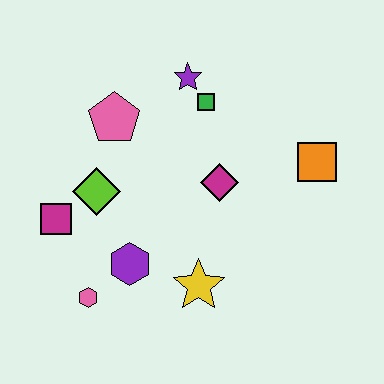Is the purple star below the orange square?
No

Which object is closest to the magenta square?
The lime diamond is closest to the magenta square.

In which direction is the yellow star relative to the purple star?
The yellow star is below the purple star.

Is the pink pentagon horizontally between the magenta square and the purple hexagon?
Yes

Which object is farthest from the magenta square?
The orange square is farthest from the magenta square.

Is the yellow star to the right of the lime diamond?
Yes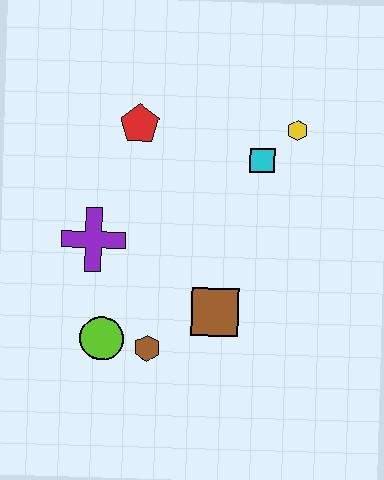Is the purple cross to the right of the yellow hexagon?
No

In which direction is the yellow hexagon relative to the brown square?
The yellow hexagon is above the brown square.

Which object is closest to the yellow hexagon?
The cyan square is closest to the yellow hexagon.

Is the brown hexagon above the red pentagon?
No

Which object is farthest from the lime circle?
The yellow hexagon is farthest from the lime circle.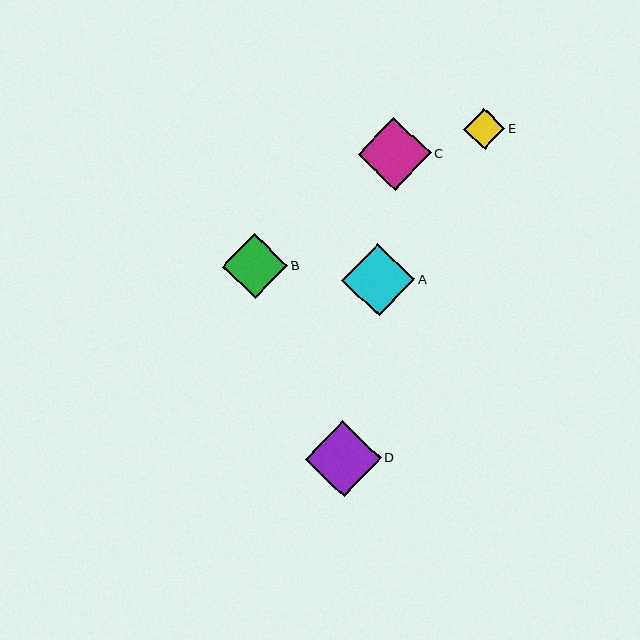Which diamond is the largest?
Diamond D is the largest with a size of approximately 76 pixels.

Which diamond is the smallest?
Diamond E is the smallest with a size of approximately 41 pixels.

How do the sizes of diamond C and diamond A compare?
Diamond C and diamond A are approximately the same size.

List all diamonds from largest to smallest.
From largest to smallest: D, C, A, B, E.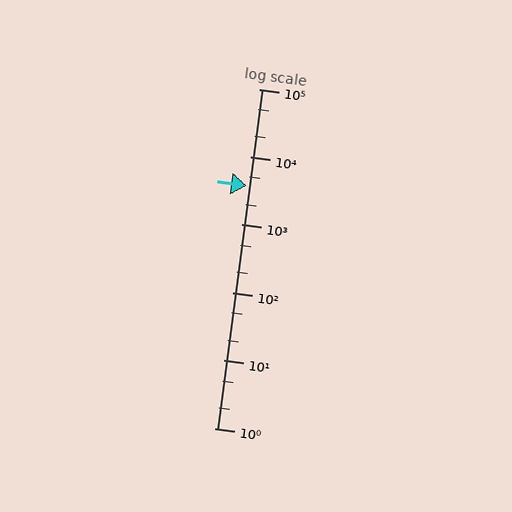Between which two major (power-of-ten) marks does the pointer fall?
The pointer is between 1000 and 10000.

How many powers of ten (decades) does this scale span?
The scale spans 5 decades, from 1 to 100000.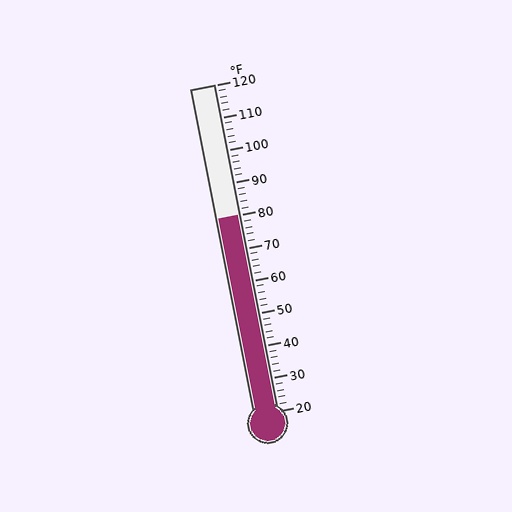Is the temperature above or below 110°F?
The temperature is below 110°F.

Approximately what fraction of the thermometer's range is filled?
The thermometer is filled to approximately 60% of its range.